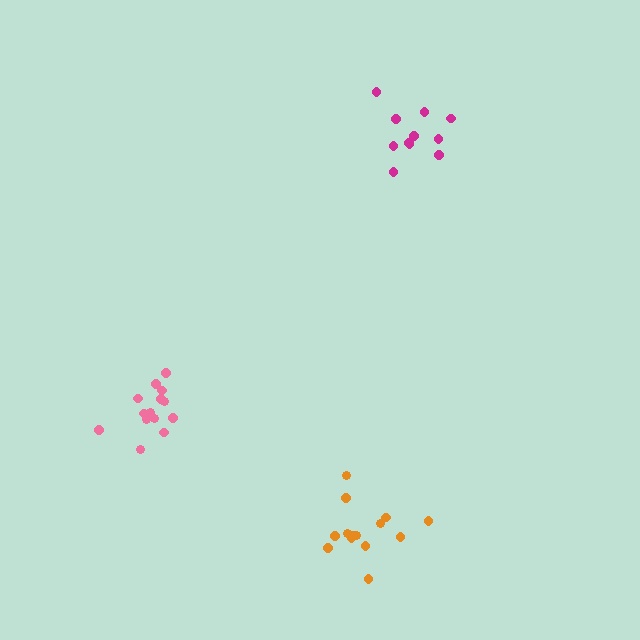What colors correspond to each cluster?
The clusters are colored: orange, magenta, pink.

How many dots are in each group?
Group 1: 14 dots, Group 2: 11 dots, Group 3: 14 dots (39 total).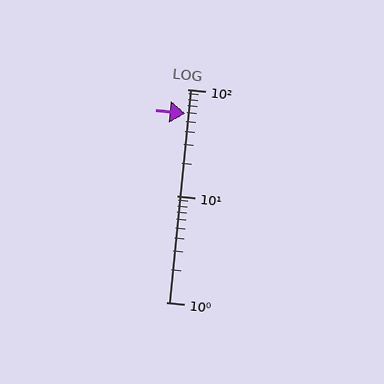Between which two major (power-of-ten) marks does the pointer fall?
The pointer is between 10 and 100.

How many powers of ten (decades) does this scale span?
The scale spans 2 decades, from 1 to 100.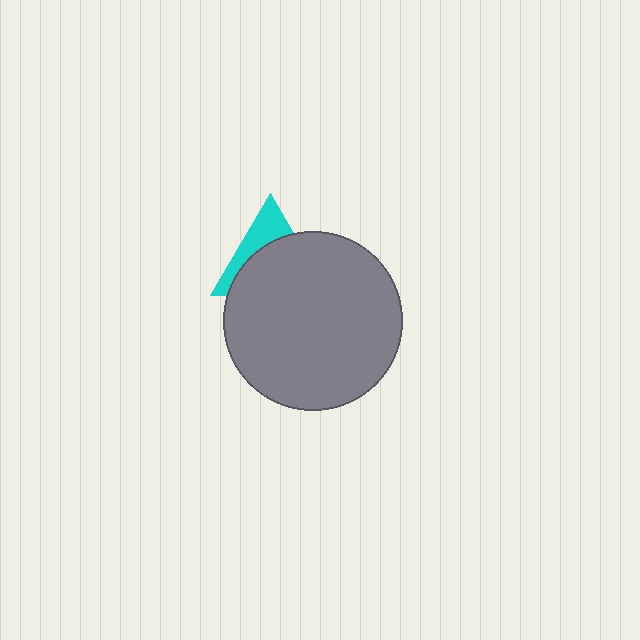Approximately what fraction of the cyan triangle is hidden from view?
Roughly 65% of the cyan triangle is hidden behind the gray circle.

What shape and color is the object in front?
The object in front is a gray circle.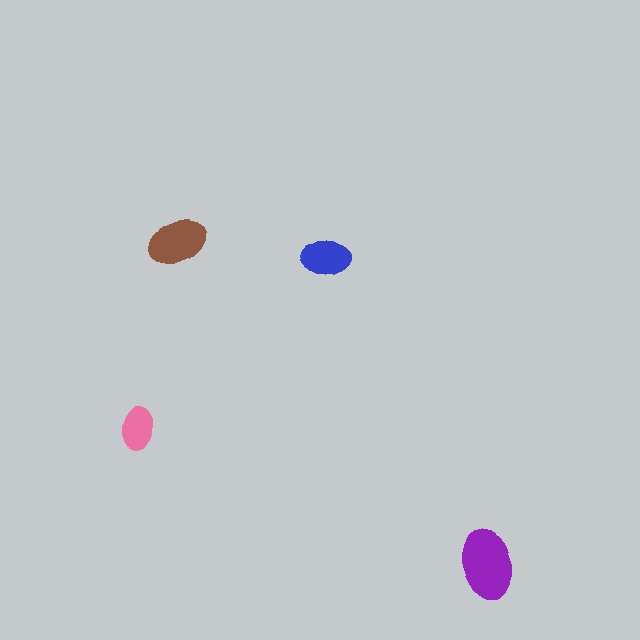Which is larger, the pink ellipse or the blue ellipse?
The blue one.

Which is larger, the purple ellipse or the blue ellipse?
The purple one.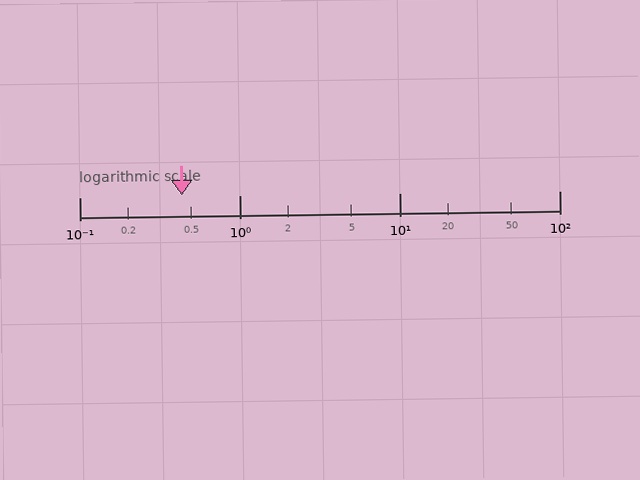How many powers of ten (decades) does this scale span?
The scale spans 3 decades, from 0.1 to 100.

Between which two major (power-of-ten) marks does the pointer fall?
The pointer is between 0.1 and 1.